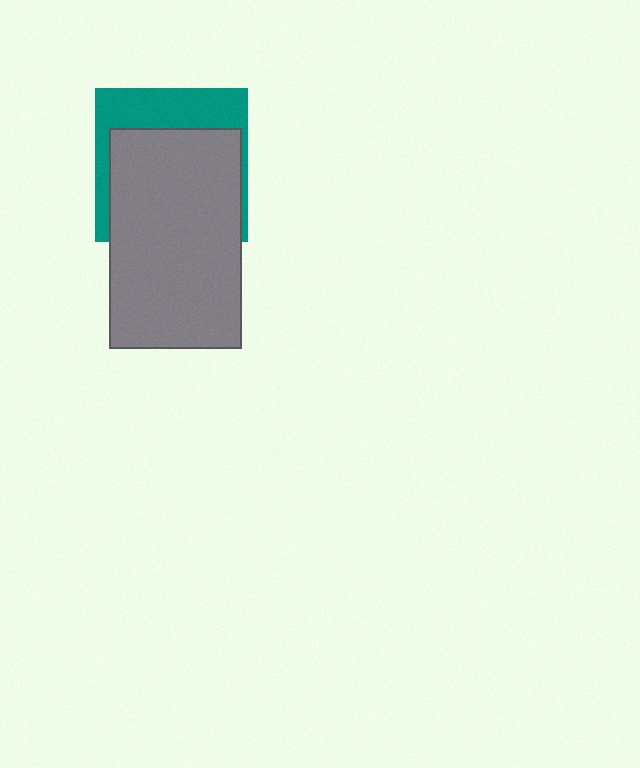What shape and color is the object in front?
The object in front is a gray rectangle.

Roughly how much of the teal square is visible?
A small part of it is visible (roughly 36%).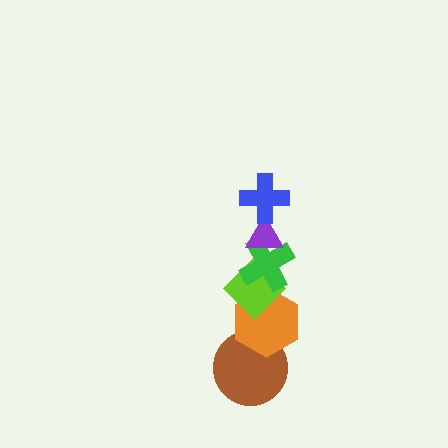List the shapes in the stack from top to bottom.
From top to bottom: the blue cross, the purple triangle, the green cross, the lime diamond, the orange hexagon, the brown circle.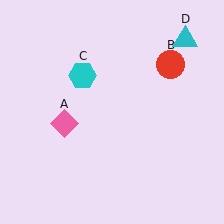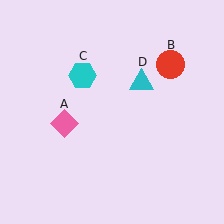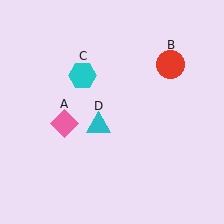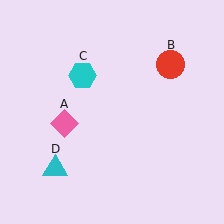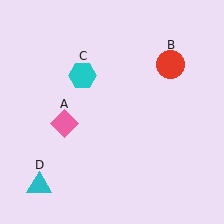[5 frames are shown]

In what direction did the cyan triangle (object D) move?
The cyan triangle (object D) moved down and to the left.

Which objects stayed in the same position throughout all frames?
Pink diamond (object A) and red circle (object B) and cyan hexagon (object C) remained stationary.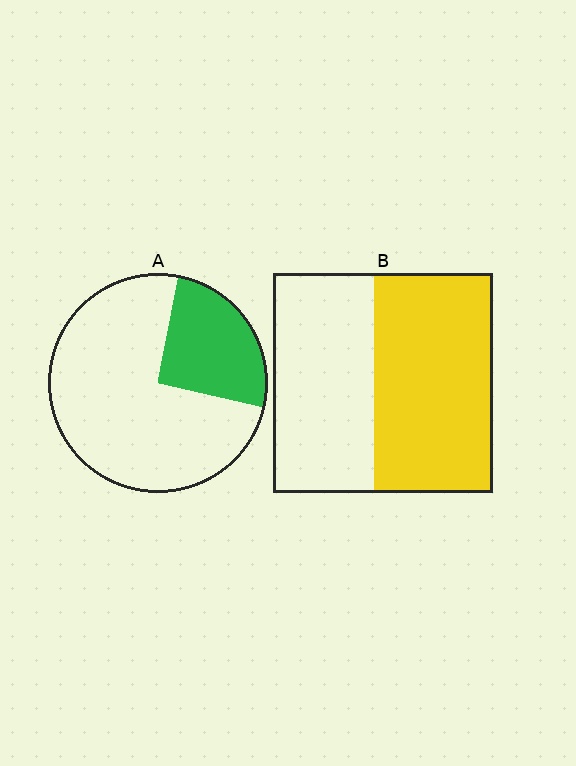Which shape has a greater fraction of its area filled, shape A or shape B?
Shape B.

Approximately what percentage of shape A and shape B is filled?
A is approximately 25% and B is approximately 55%.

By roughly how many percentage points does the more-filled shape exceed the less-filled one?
By roughly 30 percentage points (B over A).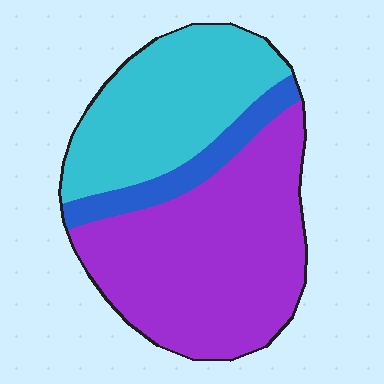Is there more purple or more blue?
Purple.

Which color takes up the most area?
Purple, at roughly 55%.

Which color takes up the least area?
Blue, at roughly 10%.